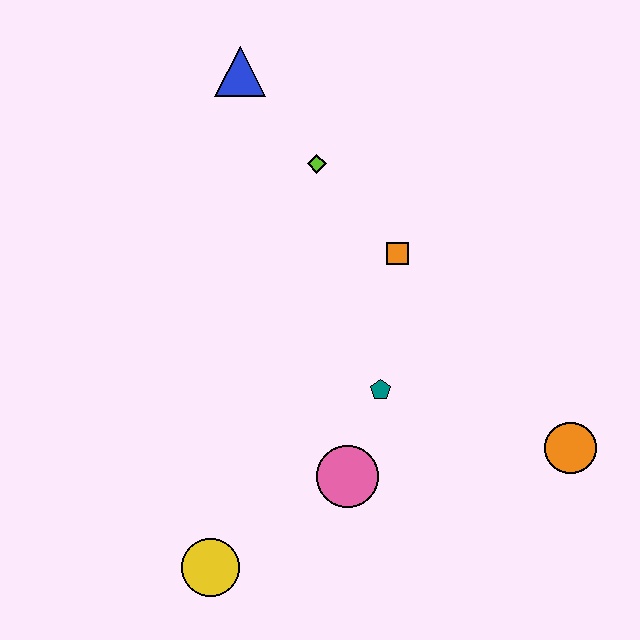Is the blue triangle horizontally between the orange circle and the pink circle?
No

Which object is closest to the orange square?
The lime diamond is closest to the orange square.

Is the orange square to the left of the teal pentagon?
No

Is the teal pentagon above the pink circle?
Yes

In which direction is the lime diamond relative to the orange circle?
The lime diamond is above the orange circle.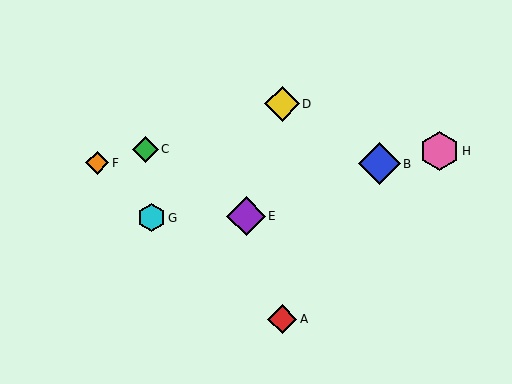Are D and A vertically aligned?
Yes, both are at x≈282.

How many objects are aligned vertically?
2 objects (A, D) are aligned vertically.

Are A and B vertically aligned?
No, A is at x≈282 and B is at x≈379.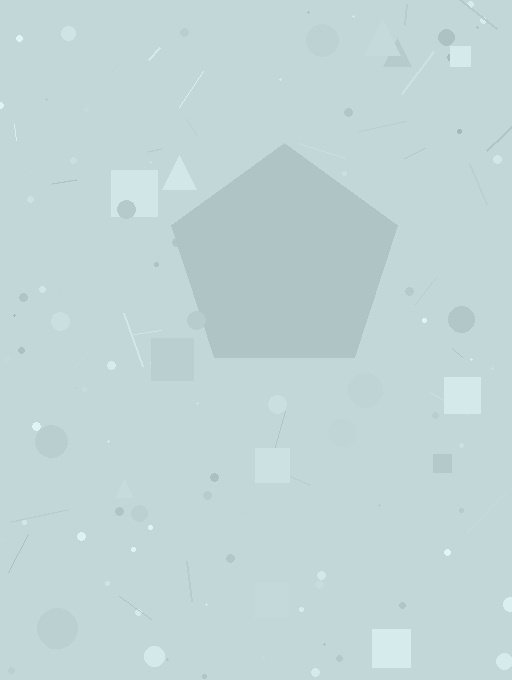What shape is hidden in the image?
A pentagon is hidden in the image.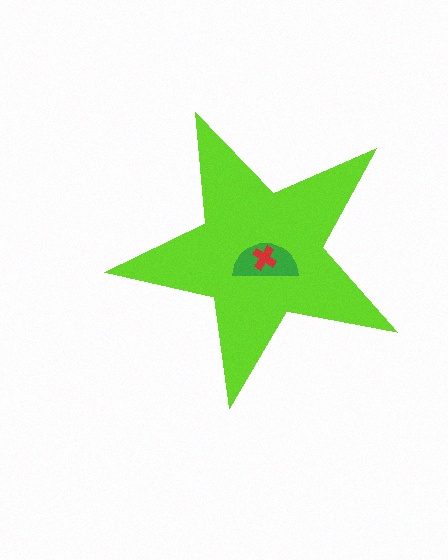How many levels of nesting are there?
3.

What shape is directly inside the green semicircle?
The red cross.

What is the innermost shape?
The red cross.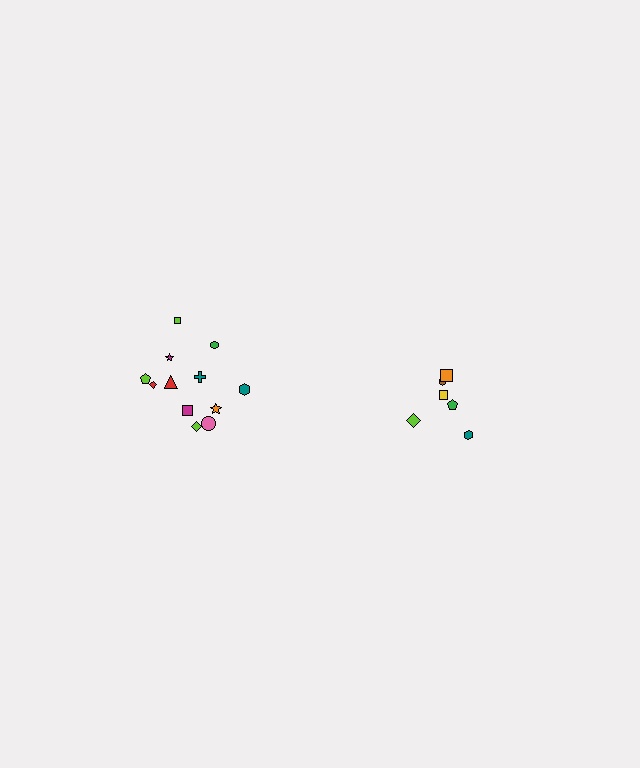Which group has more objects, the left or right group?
The left group.